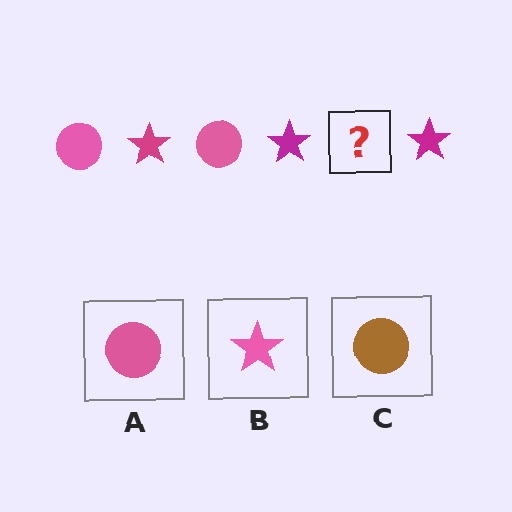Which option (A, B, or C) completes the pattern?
A.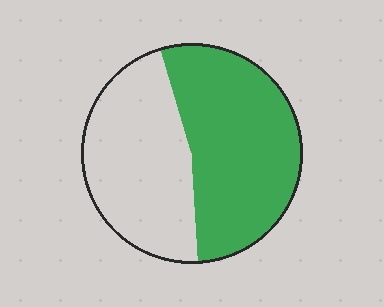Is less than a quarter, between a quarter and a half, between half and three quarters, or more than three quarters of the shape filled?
Between half and three quarters.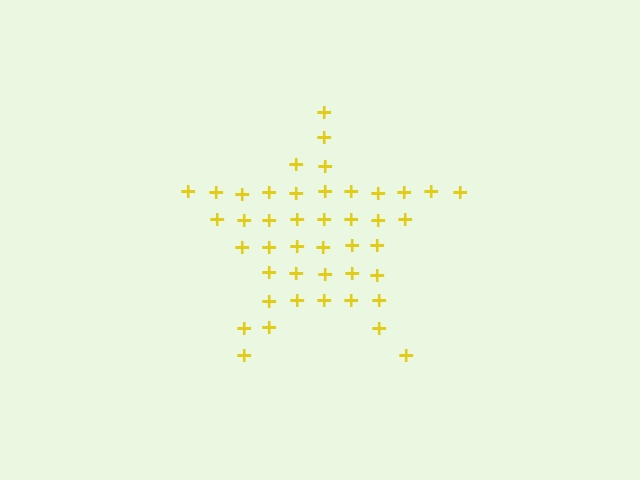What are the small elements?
The small elements are plus signs.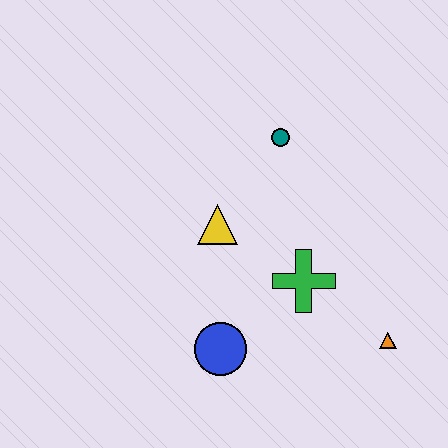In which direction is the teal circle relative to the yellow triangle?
The teal circle is above the yellow triangle.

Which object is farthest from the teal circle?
The orange triangle is farthest from the teal circle.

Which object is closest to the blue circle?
The green cross is closest to the blue circle.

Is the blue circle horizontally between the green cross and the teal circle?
No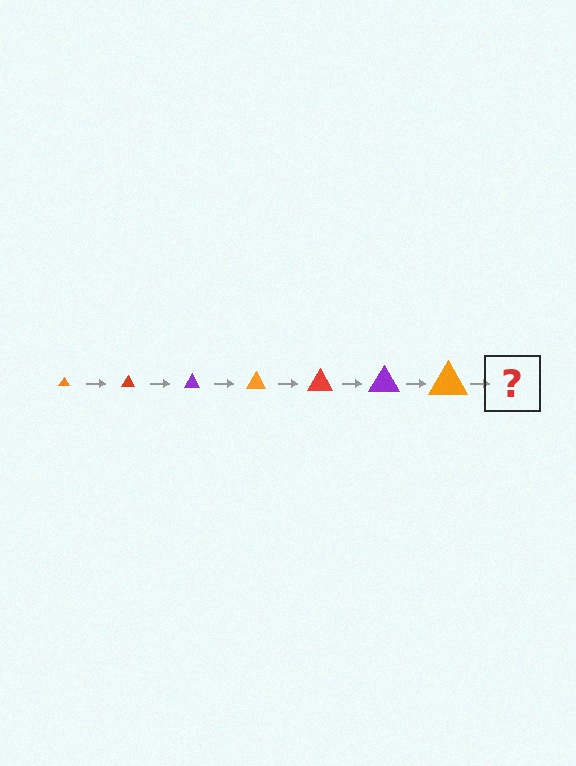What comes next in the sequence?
The next element should be a red triangle, larger than the previous one.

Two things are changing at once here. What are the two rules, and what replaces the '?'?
The two rules are that the triangle grows larger each step and the color cycles through orange, red, and purple. The '?' should be a red triangle, larger than the previous one.